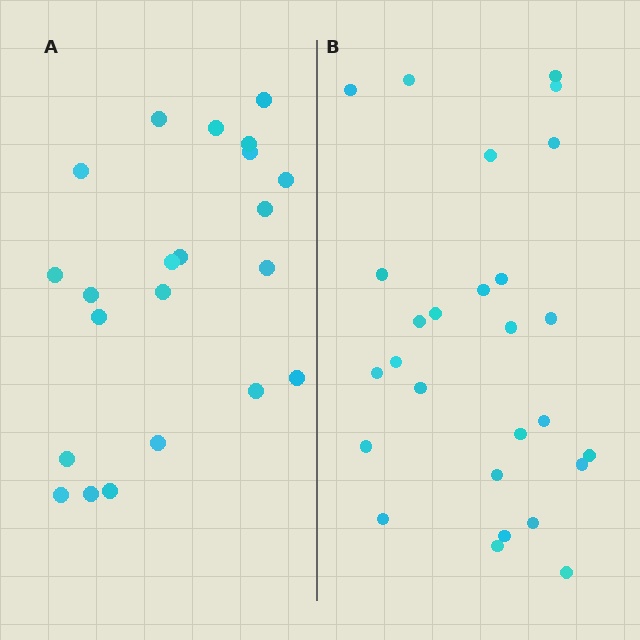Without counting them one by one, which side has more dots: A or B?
Region B (the right region) has more dots.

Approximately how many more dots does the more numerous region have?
Region B has about 5 more dots than region A.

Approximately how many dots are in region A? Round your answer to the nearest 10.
About 20 dots. (The exact count is 22, which rounds to 20.)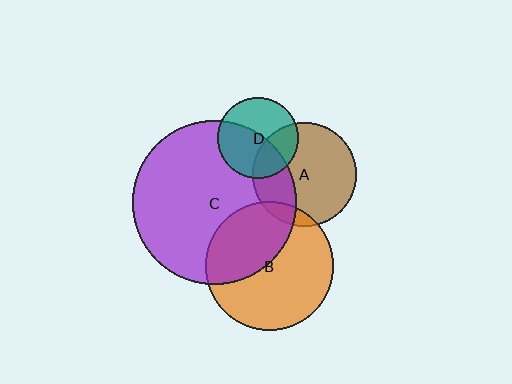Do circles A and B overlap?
Yes.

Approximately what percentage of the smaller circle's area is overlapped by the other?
Approximately 10%.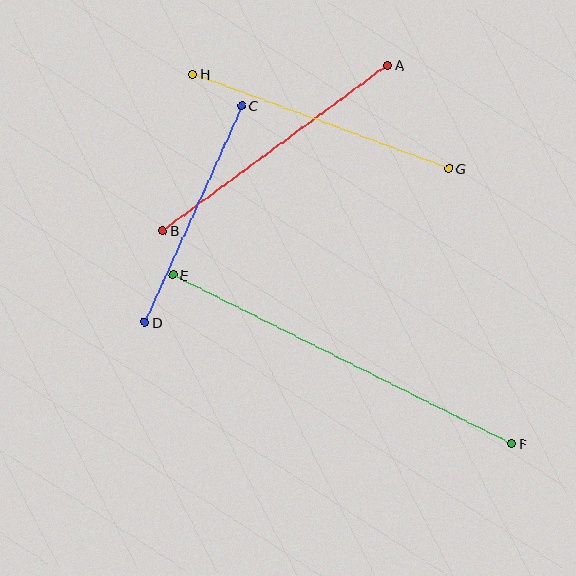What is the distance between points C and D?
The distance is approximately 238 pixels.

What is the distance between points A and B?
The distance is approximately 279 pixels.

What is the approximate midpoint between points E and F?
The midpoint is at approximately (342, 359) pixels.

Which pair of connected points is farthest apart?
Points E and F are farthest apart.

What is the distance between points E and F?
The distance is approximately 379 pixels.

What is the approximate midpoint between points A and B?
The midpoint is at approximately (275, 148) pixels.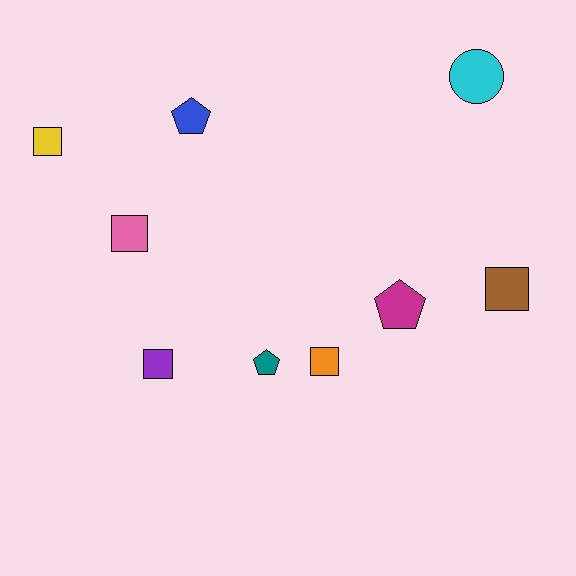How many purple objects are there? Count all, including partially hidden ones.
There is 1 purple object.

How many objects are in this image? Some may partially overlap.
There are 9 objects.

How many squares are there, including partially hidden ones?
There are 5 squares.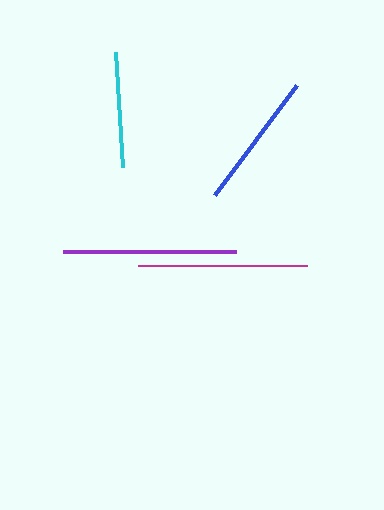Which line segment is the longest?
The purple line is the longest at approximately 173 pixels.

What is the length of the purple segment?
The purple segment is approximately 173 pixels long.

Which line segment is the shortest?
The cyan line is the shortest at approximately 115 pixels.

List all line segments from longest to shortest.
From longest to shortest: purple, magenta, blue, cyan.